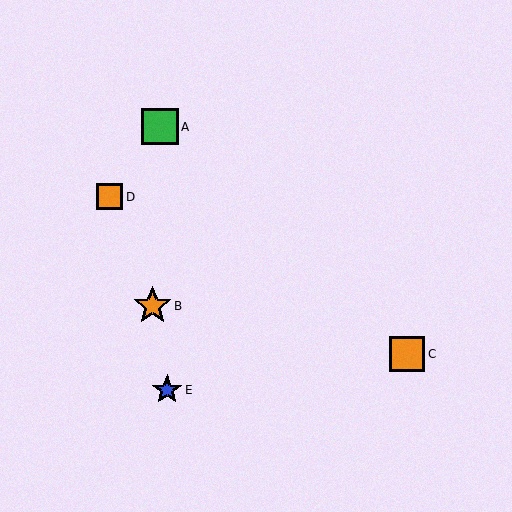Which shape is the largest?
The orange star (labeled B) is the largest.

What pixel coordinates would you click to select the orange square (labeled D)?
Click at (110, 197) to select the orange square D.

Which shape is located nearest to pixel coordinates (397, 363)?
The orange square (labeled C) at (407, 354) is nearest to that location.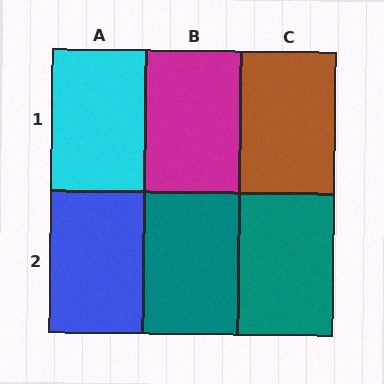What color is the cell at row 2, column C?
Teal.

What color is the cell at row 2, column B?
Teal.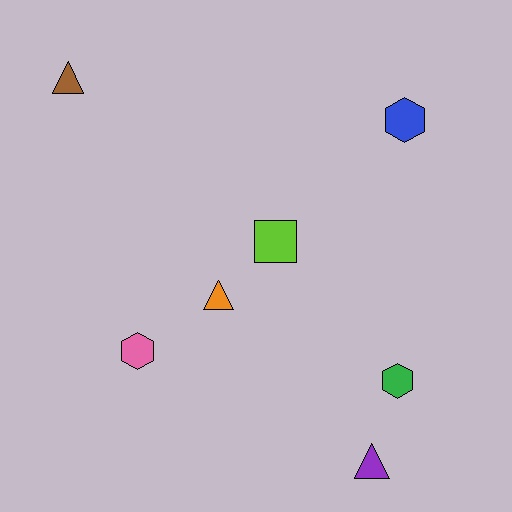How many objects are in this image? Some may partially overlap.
There are 7 objects.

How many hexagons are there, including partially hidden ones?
There are 3 hexagons.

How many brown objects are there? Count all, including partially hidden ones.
There is 1 brown object.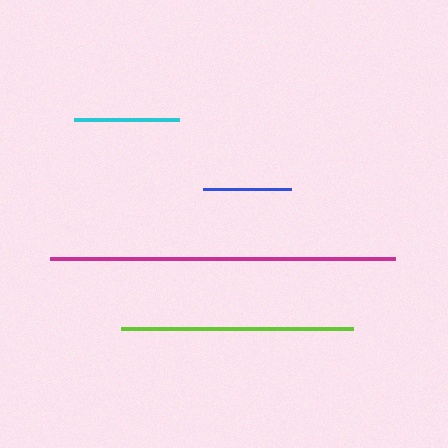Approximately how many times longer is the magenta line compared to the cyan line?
The magenta line is approximately 3.3 times the length of the cyan line.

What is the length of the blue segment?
The blue segment is approximately 88 pixels long.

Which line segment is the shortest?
The blue line is the shortest at approximately 88 pixels.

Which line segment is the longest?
The magenta line is the longest at approximately 345 pixels.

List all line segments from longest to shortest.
From longest to shortest: magenta, lime, cyan, blue.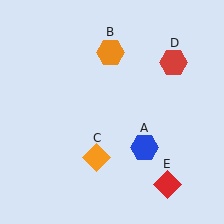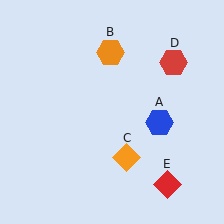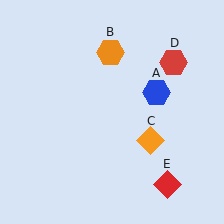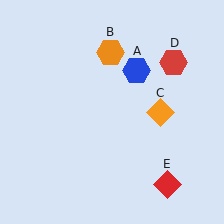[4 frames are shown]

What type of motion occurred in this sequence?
The blue hexagon (object A), orange diamond (object C) rotated counterclockwise around the center of the scene.